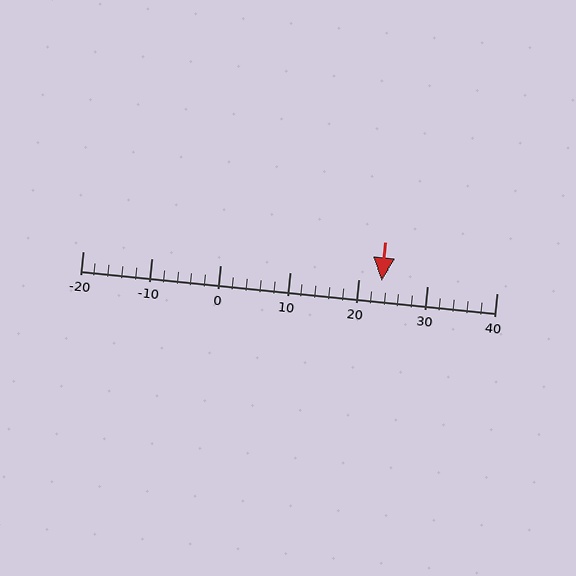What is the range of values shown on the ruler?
The ruler shows values from -20 to 40.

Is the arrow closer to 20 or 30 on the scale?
The arrow is closer to 20.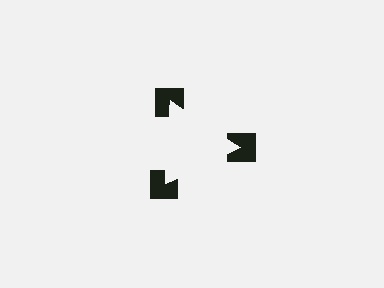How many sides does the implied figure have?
3 sides.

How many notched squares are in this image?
There are 3 — one at each vertex of the illusory triangle.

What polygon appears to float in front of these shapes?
An illusory triangle — its edges are inferred from the aligned wedge cuts in the notched squares, not physically drawn.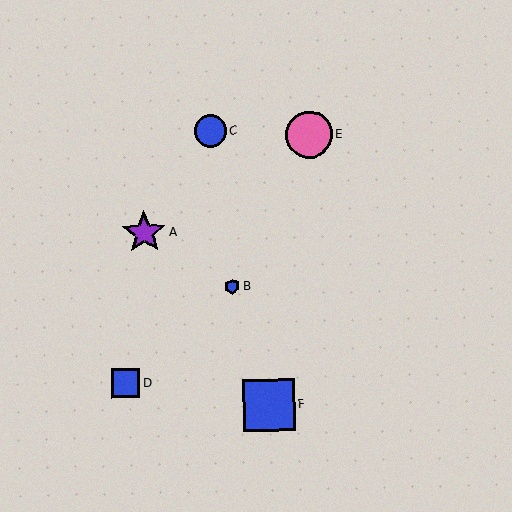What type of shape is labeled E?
Shape E is a pink circle.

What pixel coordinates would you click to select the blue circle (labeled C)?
Click at (210, 131) to select the blue circle C.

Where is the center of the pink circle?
The center of the pink circle is at (309, 134).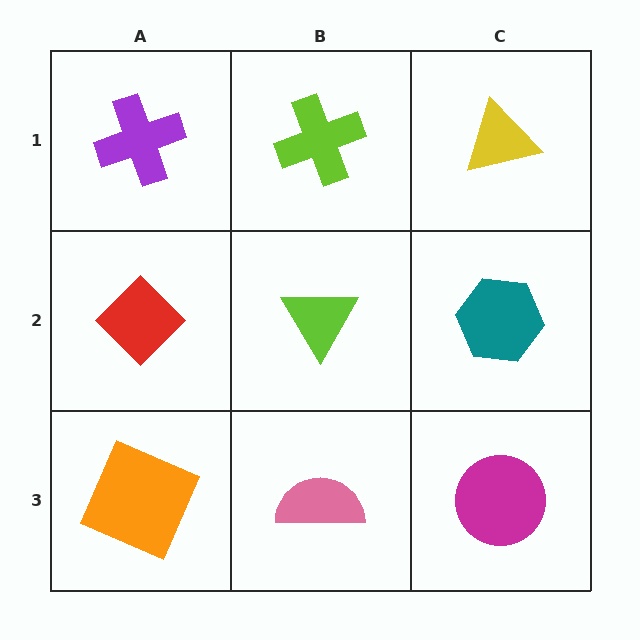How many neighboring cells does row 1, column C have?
2.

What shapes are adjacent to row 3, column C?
A teal hexagon (row 2, column C), a pink semicircle (row 3, column B).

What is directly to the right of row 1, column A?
A lime cross.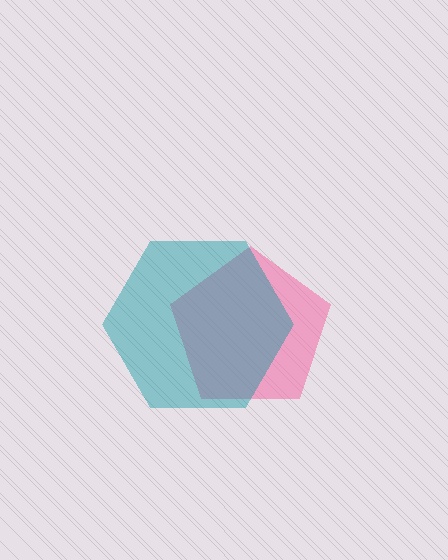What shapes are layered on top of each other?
The layered shapes are: a pink pentagon, a teal hexagon.